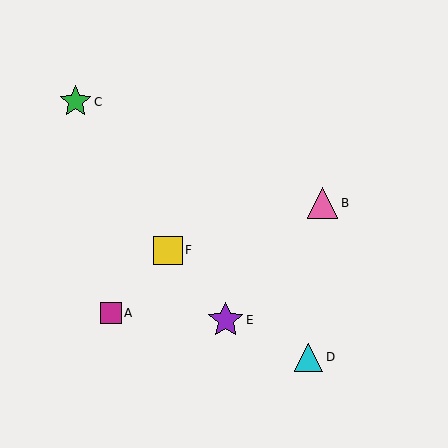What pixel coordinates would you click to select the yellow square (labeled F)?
Click at (168, 250) to select the yellow square F.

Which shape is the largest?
The purple star (labeled E) is the largest.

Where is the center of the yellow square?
The center of the yellow square is at (168, 250).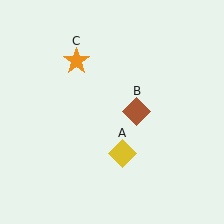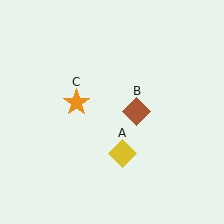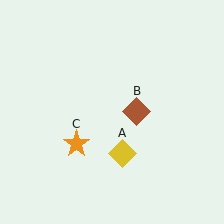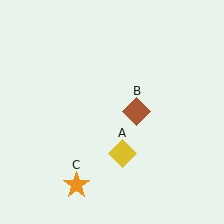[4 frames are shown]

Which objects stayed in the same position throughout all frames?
Yellow diamond (object A) and brown diamond (object B) remained stationary.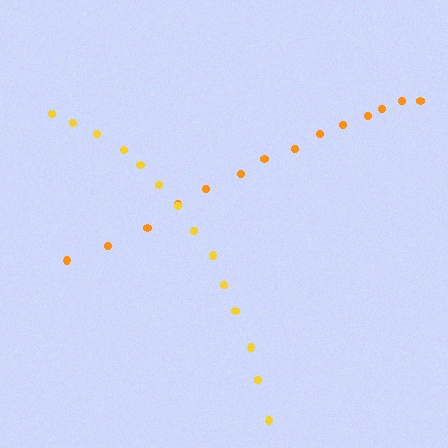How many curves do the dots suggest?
There are 2 distinct paths.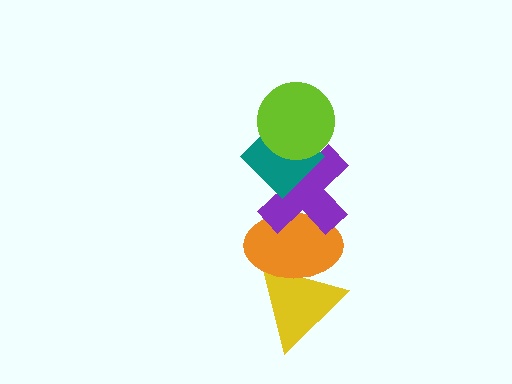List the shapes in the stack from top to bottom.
From top to bottom: the lime circle, the teal diamond, the purple cross, the orange ellipse, the yellow triangle.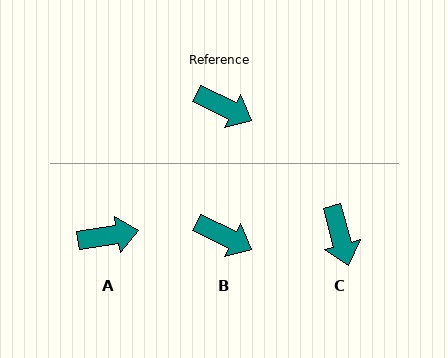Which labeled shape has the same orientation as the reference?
B.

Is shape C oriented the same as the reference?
No, it is off by about 49 degrees.